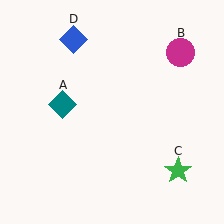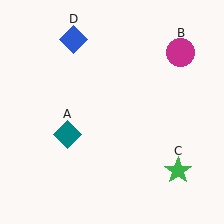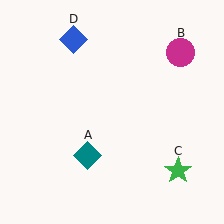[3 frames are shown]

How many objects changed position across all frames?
1 object changed position: teal diamond (object A).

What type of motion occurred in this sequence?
The teal diamond (object A) rotated counterclockwise around the center of the scene.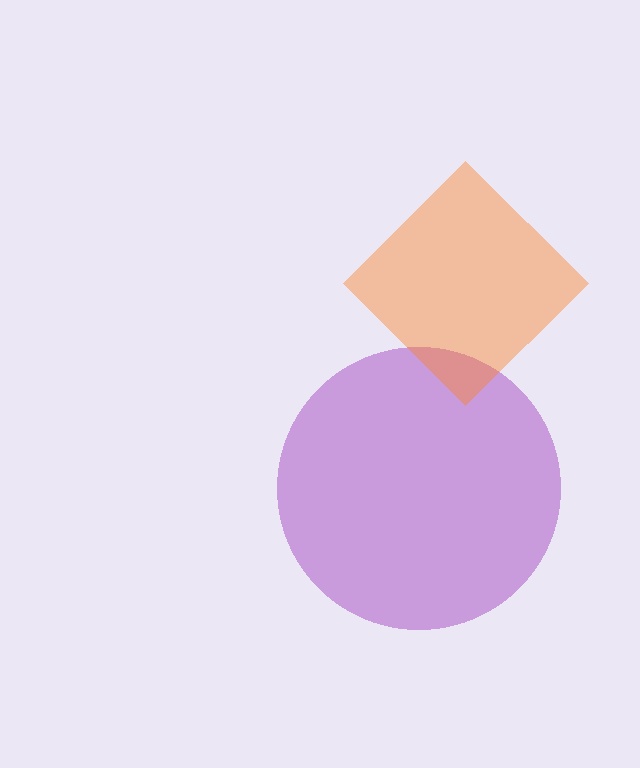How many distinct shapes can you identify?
There are 2 distinct shapes: a purple circle, an orange diamond.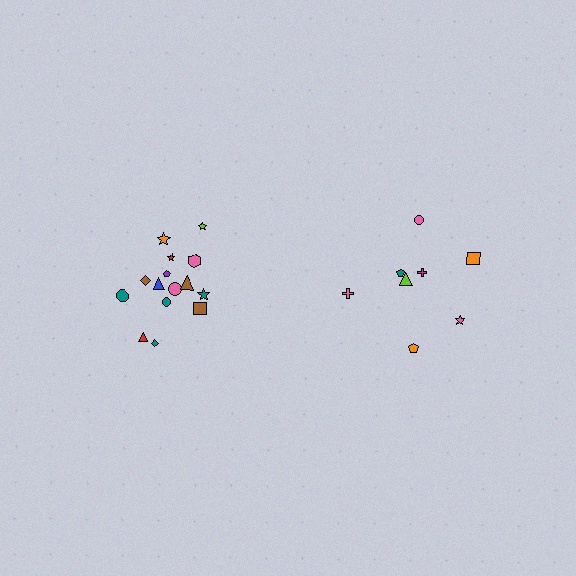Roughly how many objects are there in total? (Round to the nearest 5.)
Roughly 25 objects in total.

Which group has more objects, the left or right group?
The left group.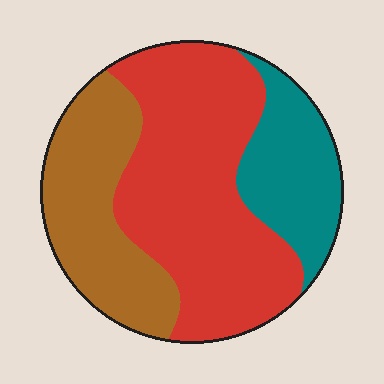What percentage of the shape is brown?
Brown covers about 30% of the shape.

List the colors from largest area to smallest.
From largest to smallest: red, brown, teal.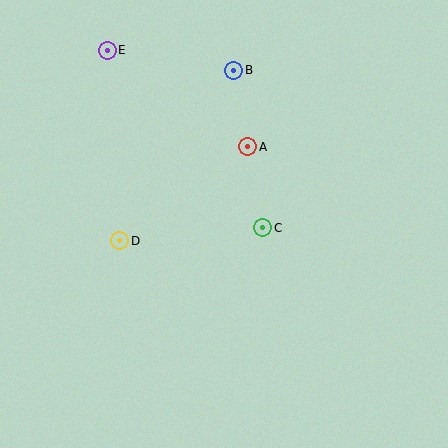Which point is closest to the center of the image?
Point C at (263, 228) is closest to the center.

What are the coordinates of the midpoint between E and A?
The midpoint between E and A is at (177, 98).